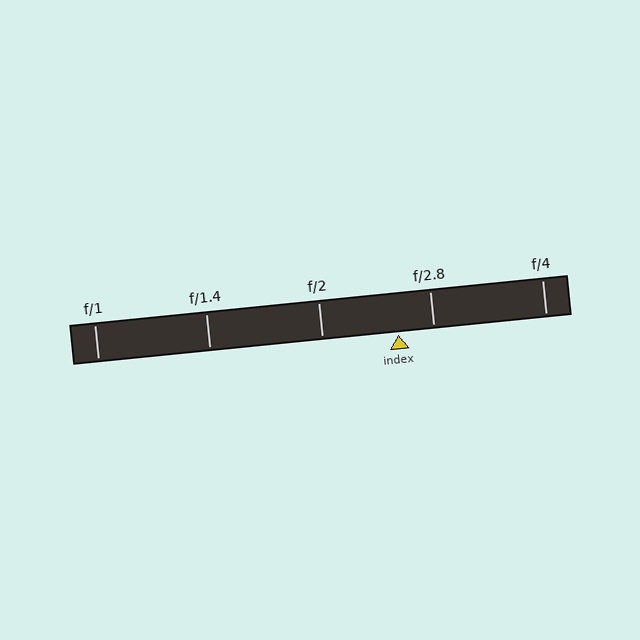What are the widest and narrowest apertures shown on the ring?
The widest aperture shown is f/1 and the narrowest is f/4.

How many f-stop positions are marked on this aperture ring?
There are 5 f-stop positions marked.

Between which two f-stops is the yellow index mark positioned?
The index mark is between f/2 and f/2.8.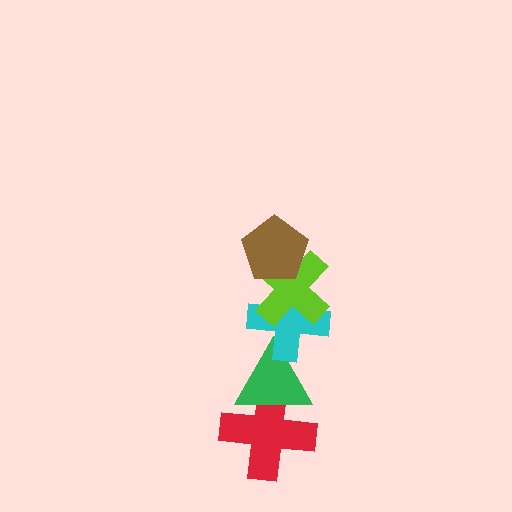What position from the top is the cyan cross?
The cyan cross is 3rd from the top.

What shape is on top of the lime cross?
The brown pentagon is on top of the lime cross.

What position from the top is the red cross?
The red cross is 5th from the top.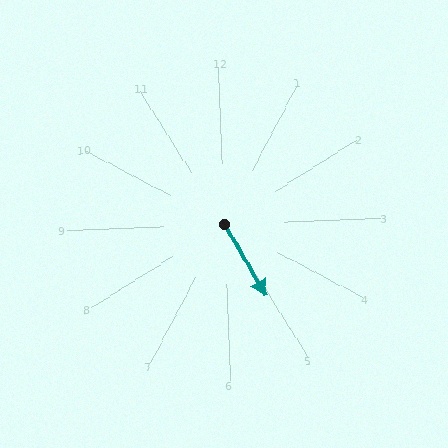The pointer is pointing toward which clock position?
Roughly 5 o'clock.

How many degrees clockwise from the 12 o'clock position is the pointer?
Approximately 152 degrees.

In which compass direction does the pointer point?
Southeast.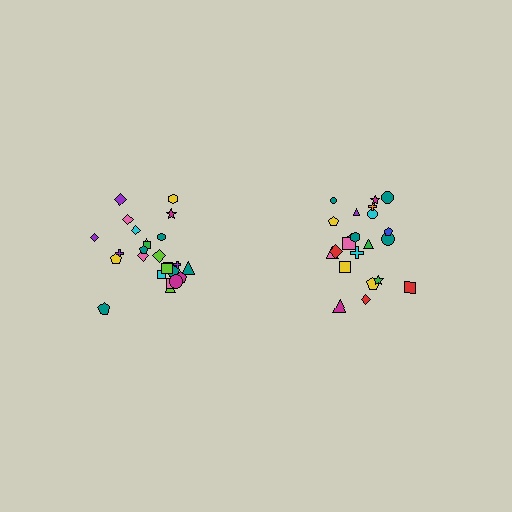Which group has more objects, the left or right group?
The left group.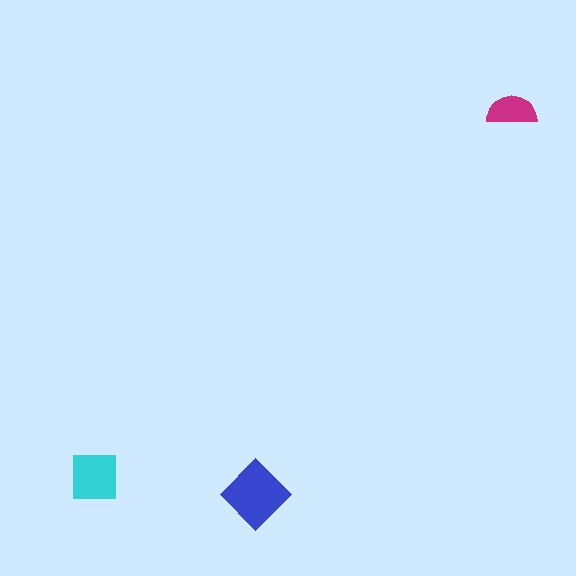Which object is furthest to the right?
The magenta semicircle is rightmost.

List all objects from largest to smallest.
The blue diamond, the cyan square, the magenta semicircle.